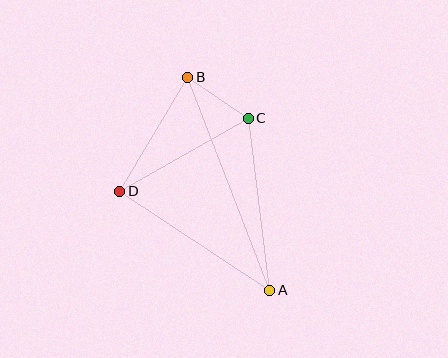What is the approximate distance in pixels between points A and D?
The distance between A and D is approximately 179 pixels.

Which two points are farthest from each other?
Points A and B are farthest from each other.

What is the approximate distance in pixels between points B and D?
The distance between B and D is approximately 133 pixels.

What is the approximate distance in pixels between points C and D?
The distance between C and D is approximately 148 pixels.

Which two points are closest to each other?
Points B and C are closest to each other.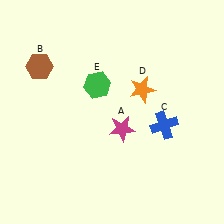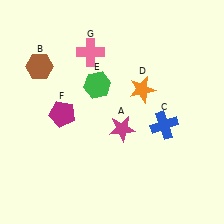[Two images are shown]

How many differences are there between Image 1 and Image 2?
There are 2 differences between the two images.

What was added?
A magenta pentagon (F), a pink cross (G) were added in Image 2.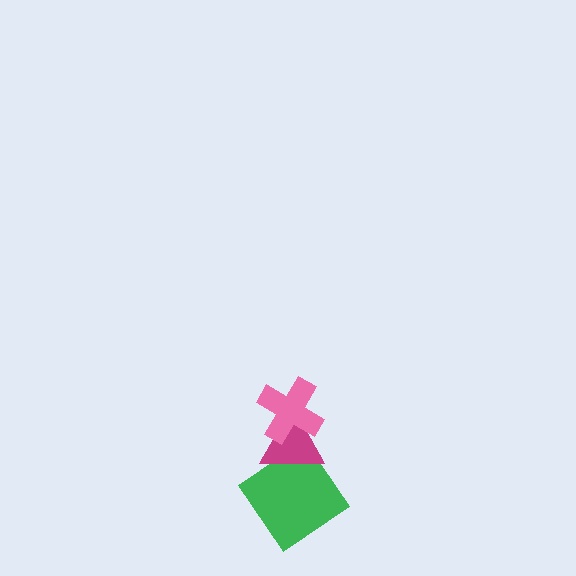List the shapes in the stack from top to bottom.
From top to bottom: the pink cross, the magenta triangle, the green diamond.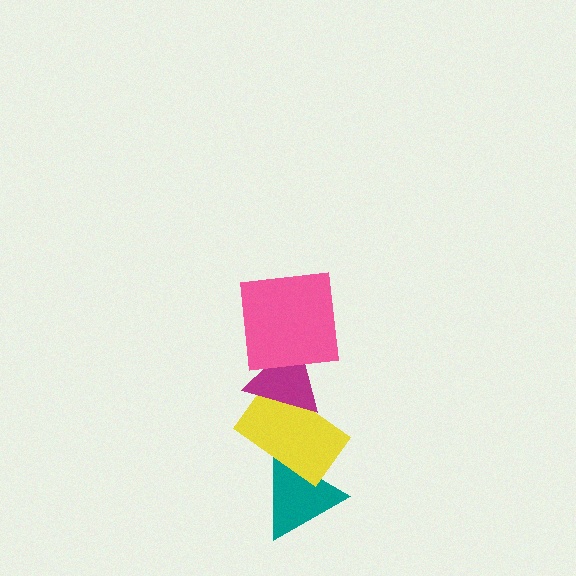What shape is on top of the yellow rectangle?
The magenta triangle is on top of the yellow rectangle.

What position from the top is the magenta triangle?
The magenta triangle is 2nd from the top.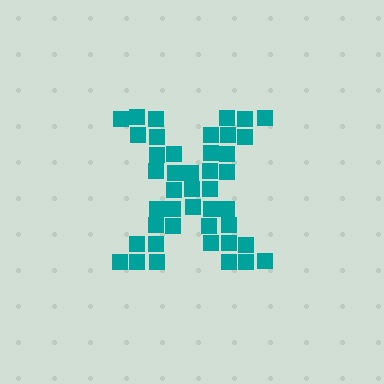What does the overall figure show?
The overall figure shows the letter X.